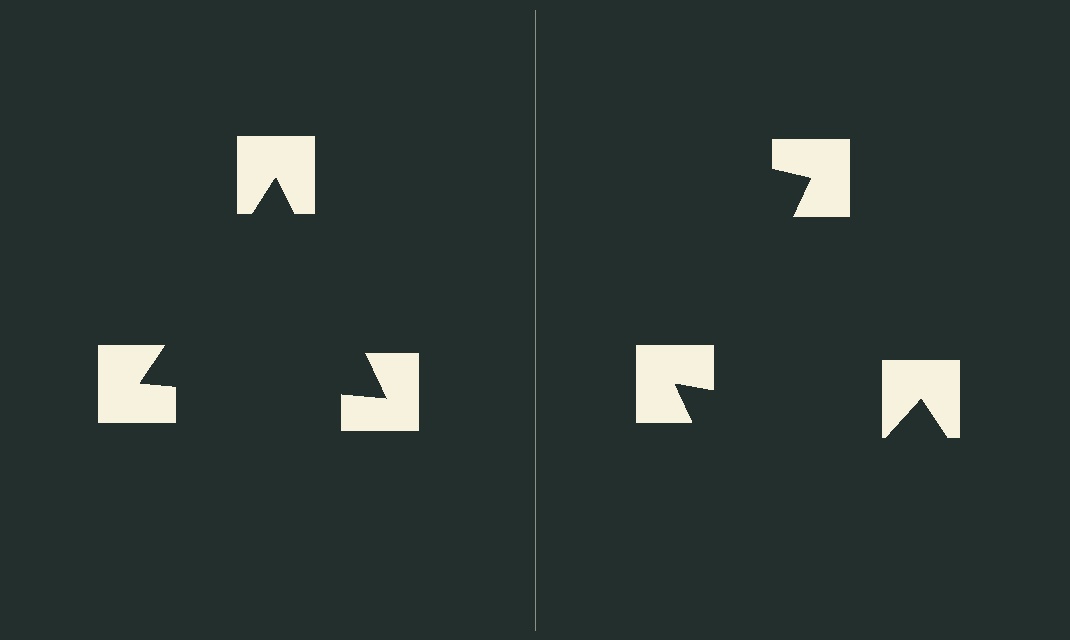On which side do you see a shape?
An illusory triangle appears on the left side. On the right side the wedge cuts are rotated, so no coherent shape forms.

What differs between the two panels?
The notched squares are positioned identically on both sides; only the wedge orientations differ. On the left they align to a triangle; on the right they are misaligned.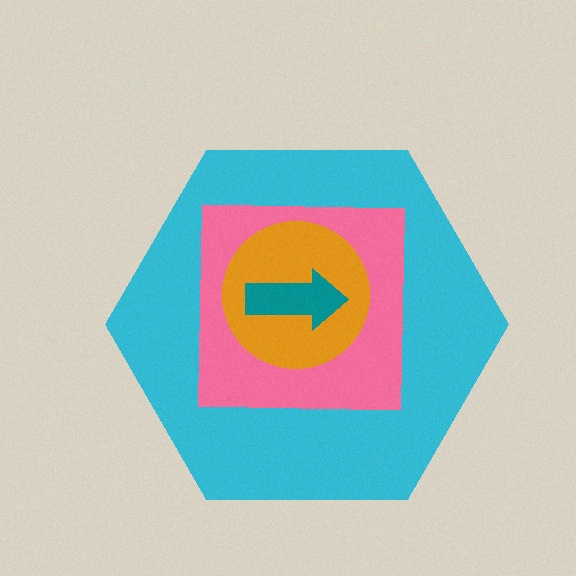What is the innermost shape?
The teal arrow.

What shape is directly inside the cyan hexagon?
The pink square.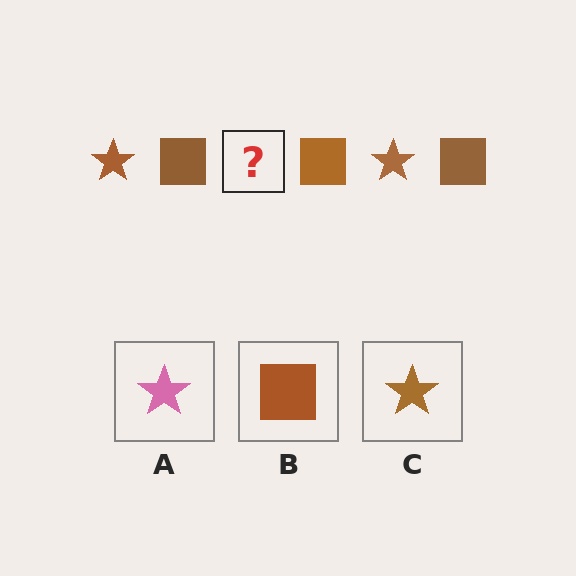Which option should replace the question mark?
Option C.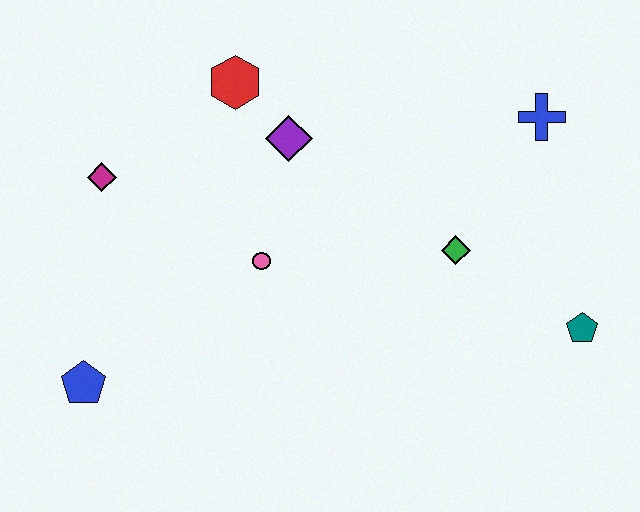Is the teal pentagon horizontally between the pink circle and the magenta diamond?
No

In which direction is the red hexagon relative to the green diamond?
The red hexagon is to the left of the green diamond.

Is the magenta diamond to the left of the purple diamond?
Yes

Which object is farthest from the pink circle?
The teal pentagon is farthest from the pink circle.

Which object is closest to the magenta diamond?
The red hexagon is closest to the magenta diamond.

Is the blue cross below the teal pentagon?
No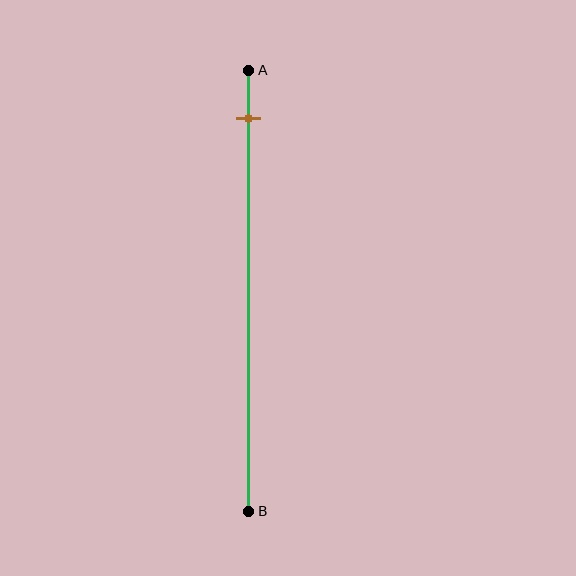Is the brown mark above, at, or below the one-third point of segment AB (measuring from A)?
The brown mark is above the one-third point of segment AB.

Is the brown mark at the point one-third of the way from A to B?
No, the mark is at about 10% from A, not at the 33% one-third point.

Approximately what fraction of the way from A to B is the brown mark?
The brown mark is approximately 10% of the way from A to B.